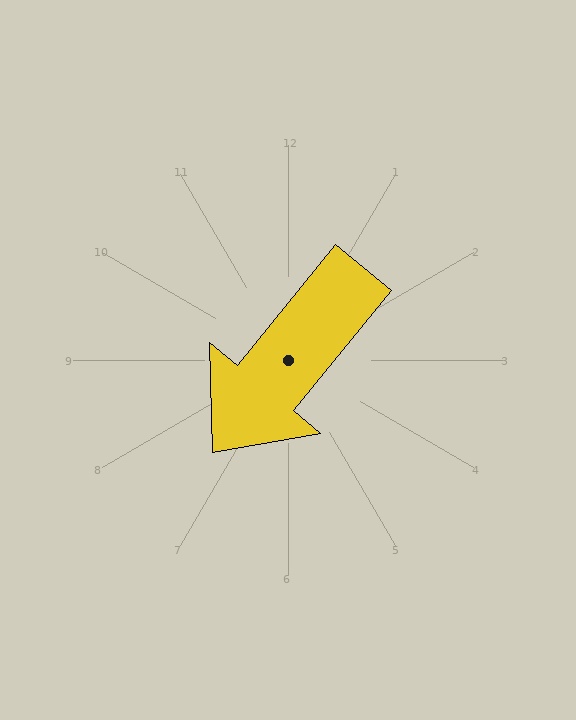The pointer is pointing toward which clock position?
Roughly 7 o'clock.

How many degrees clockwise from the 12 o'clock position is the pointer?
Approximately 219 degrees.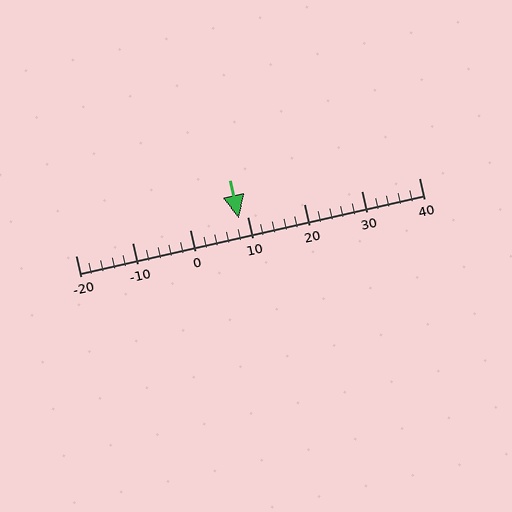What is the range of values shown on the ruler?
The ruler shows values from -20 to 40.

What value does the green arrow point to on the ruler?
The green arrow points to approximately 8.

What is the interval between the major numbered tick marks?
The major tick marks are spaced 10 units apart.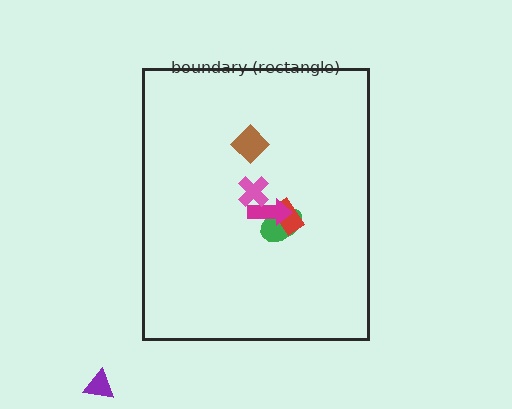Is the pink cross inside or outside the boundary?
Inside.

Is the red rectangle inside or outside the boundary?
Inside.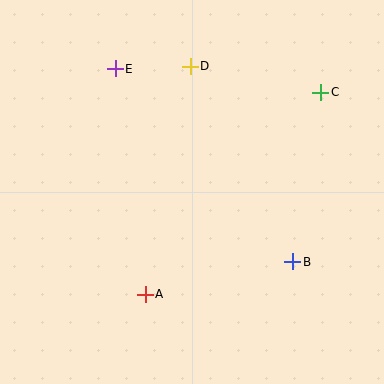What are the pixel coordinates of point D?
Point D is at (190, 66).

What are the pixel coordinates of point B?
Point B is at (293, 262).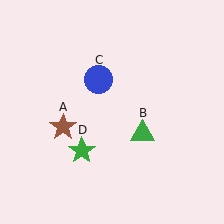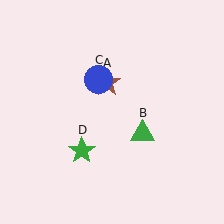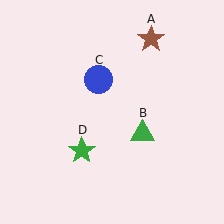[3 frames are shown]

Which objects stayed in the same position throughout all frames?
Green triangle (object B) and blue circle (object C) and green star (object D) remained stationary.